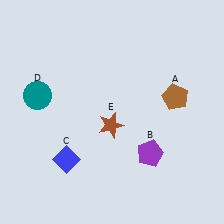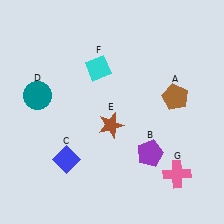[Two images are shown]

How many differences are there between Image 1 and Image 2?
There are 2 differences between the two images.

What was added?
A cyan diamond (F), a pink cross (G) were added in Image 2.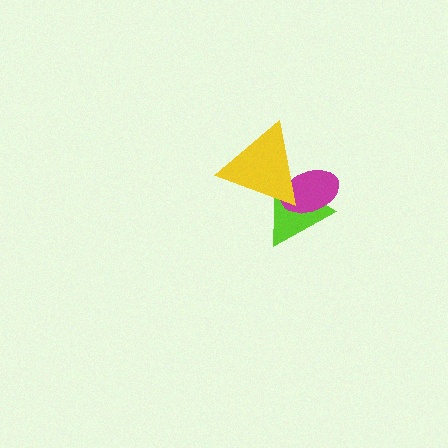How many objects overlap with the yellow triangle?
2 objects overlap with the yellow triangle.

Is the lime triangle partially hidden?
Yes, it is partially covered by another shape.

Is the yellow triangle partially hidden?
No, no other shape covers it.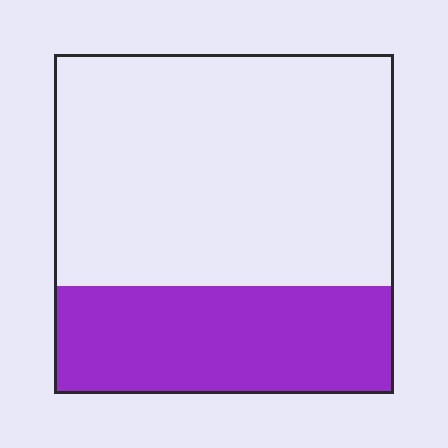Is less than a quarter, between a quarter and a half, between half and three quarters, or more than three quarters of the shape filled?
Between a quarter and a half.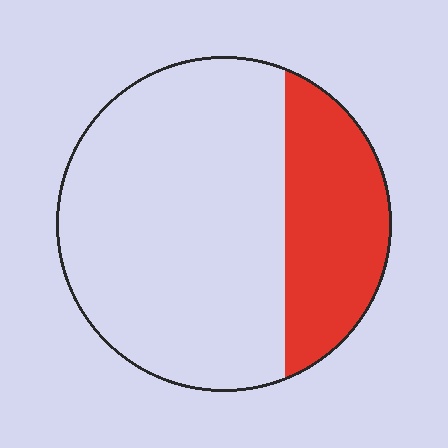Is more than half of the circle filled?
No.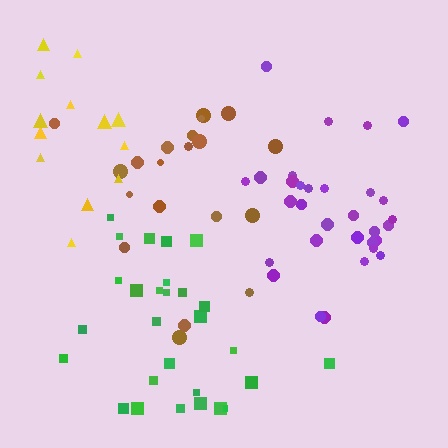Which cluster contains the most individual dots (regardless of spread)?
Purple (31).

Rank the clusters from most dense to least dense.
purple, green, brown, yellow.